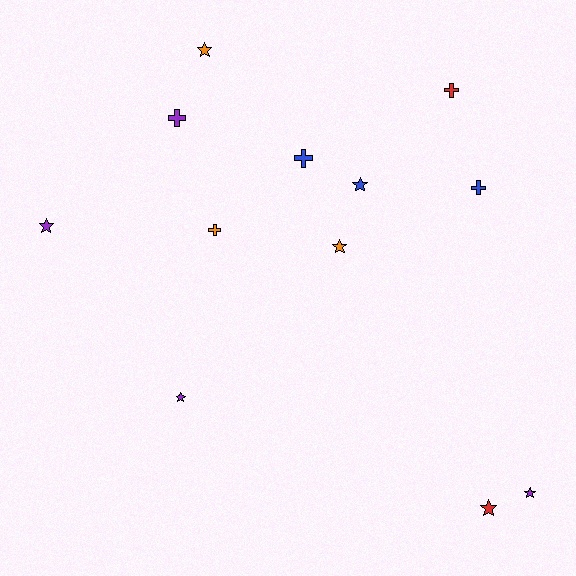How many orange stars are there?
There are 2 orange stars.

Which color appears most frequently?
Purple, with 4 objects.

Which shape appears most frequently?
Star, with 7 objects.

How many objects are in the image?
There are 12 objects.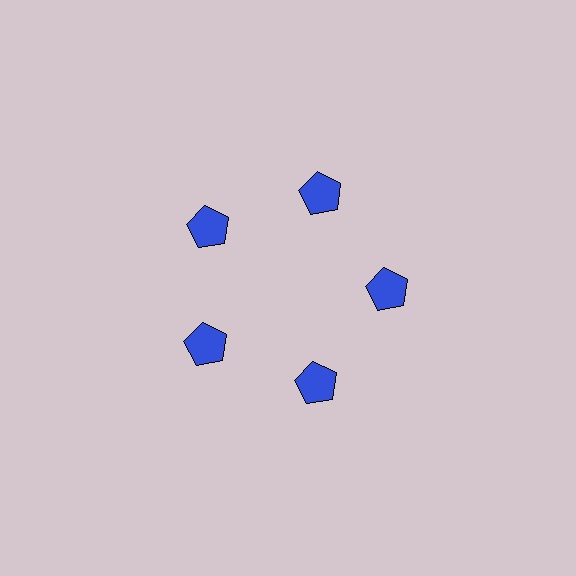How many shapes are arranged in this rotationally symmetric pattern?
There are 5 shapes, arranged in 5 groups of 1.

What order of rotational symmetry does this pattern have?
This pattern has 5-fold rotational symmetry.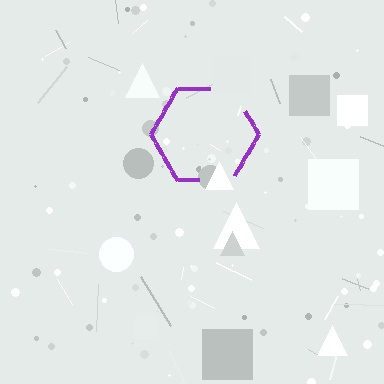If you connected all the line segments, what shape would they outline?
They would outline a hexagon.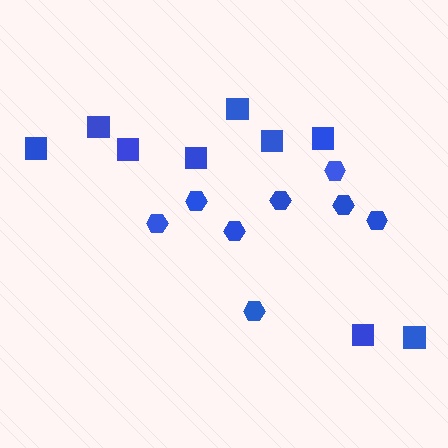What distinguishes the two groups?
There are 2 groups: one group of hexagons (8) and one group of squares (9).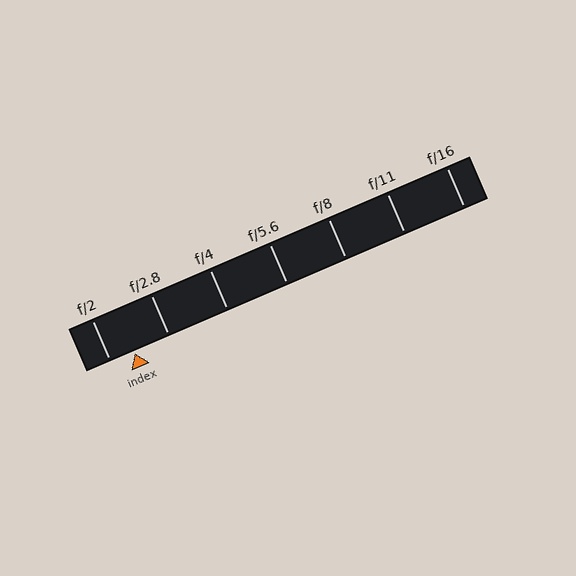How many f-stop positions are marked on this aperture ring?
There are 7 f-stop positions marked.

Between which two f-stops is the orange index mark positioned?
The index mark is between f/2 and f/2.8.